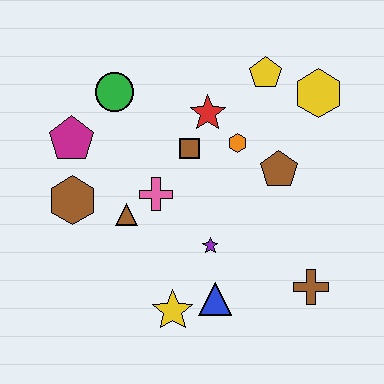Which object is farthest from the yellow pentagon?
The yellow star is farthest from the yellow pentagon.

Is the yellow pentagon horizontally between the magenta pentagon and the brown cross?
Yes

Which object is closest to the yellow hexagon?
The yellow pentagon is closest to the yellow hexagon.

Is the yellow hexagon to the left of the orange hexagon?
No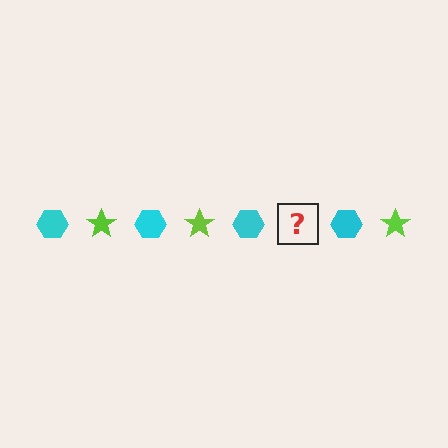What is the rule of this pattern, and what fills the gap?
The rule is that the pattern alternates between cyan hexagon and lime star. The gap should be filled with a lime star.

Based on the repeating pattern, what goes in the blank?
The blank should be a lime star.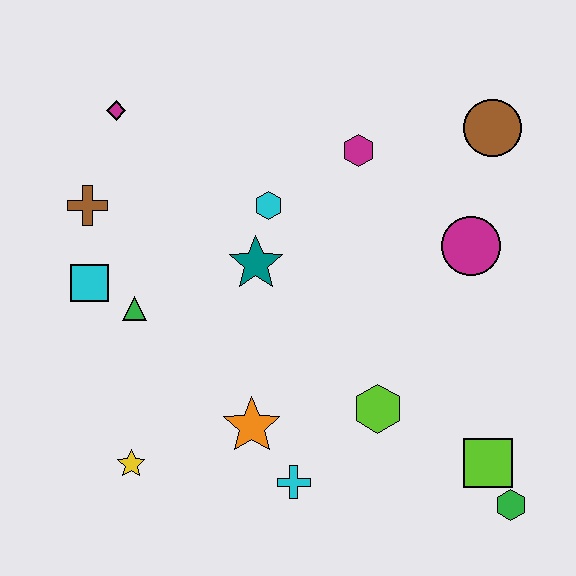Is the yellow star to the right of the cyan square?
Yes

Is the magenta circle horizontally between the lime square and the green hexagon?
No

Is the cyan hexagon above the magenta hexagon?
No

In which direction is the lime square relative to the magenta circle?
The lime square is below the magenta circle.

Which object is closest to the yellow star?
The orange star is closest to the yellow star.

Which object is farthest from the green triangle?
The green hexagon is farthest from the green triangle.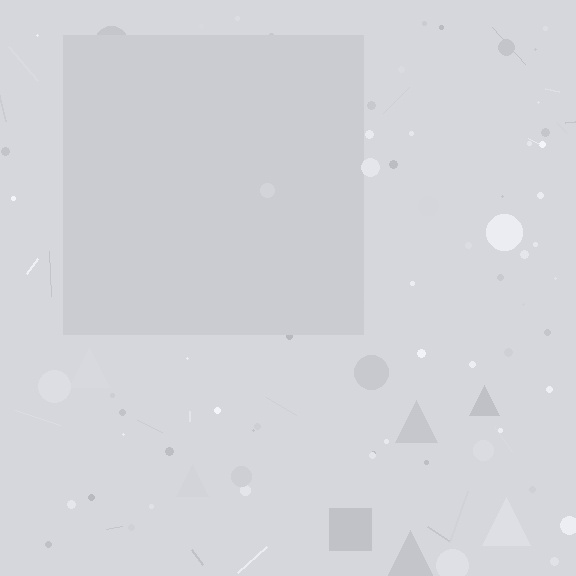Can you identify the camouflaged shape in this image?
The camouflaged shape is a square.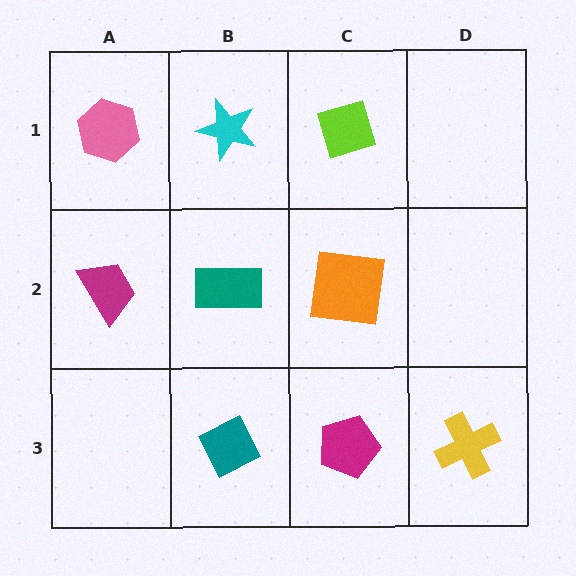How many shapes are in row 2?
3 shapes.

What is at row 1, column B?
A cyan star.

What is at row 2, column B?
A teal rectangle.